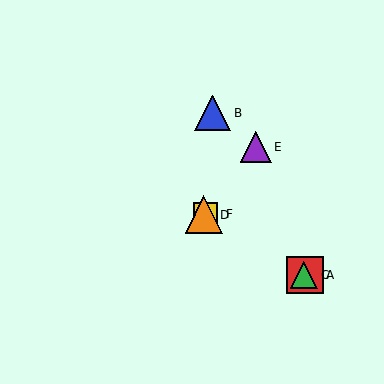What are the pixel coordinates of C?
Object C is at (304, 275).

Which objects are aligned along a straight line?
Objects A, C, D, F are aligned along a straight line.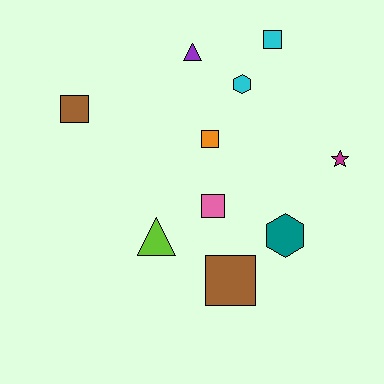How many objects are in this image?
There are 10 objects.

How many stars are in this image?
There is 1 star.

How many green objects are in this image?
There are no green objects.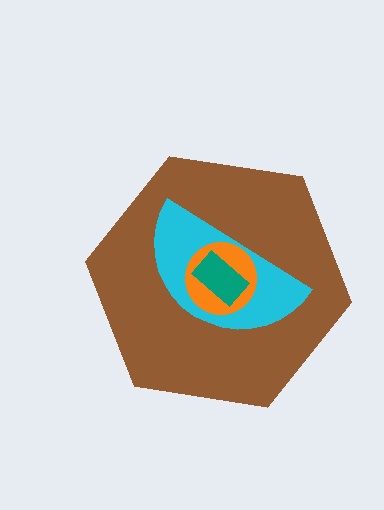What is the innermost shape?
The teal rectangle.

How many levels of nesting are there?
4.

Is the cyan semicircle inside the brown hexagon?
Yes.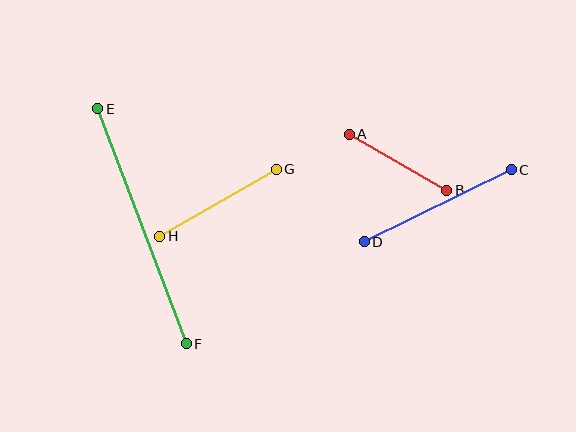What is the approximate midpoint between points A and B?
The midpoint is at approximately (398, 162) pixels.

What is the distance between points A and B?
The distance is approximately 112 pixels.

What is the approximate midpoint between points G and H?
The midpoint is at approximately (218, 203) pixels.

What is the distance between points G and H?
The distance is approximately 135 pixels.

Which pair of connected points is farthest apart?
Points E and F are farthest apart.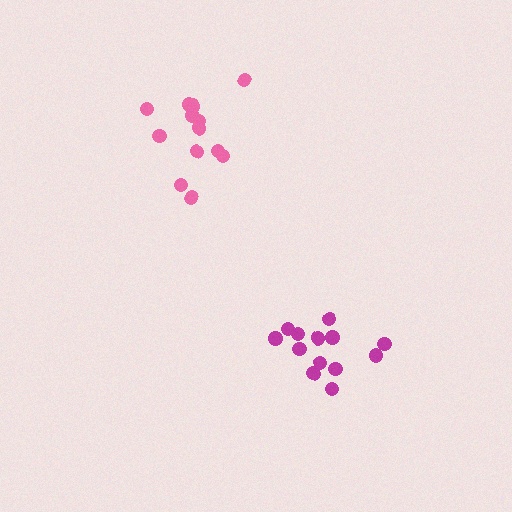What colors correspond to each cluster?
The clusters are colored: pink, magenta.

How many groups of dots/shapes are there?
There are 2 groups.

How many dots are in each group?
Group 1: 13 dots, Group 2: 13 dots (26 total).